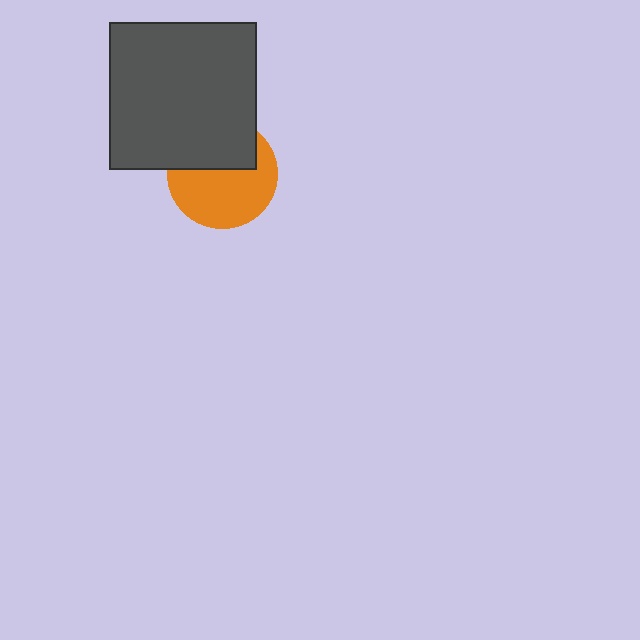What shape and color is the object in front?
The object in front is a dark gray square.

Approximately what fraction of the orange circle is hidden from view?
Roughly 39% of the orange circle is hidden behind the dark gray square.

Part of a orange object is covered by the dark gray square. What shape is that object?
It is a circle.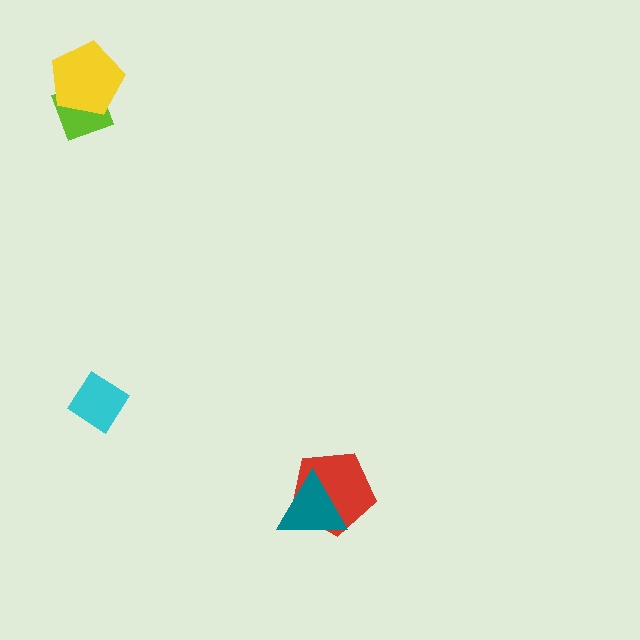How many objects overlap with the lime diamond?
1 object overlaps with the lime diamond.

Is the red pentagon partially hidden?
Yes, it is partially covered by another shape.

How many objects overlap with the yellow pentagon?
1 object overlaps with the yellow pentagon.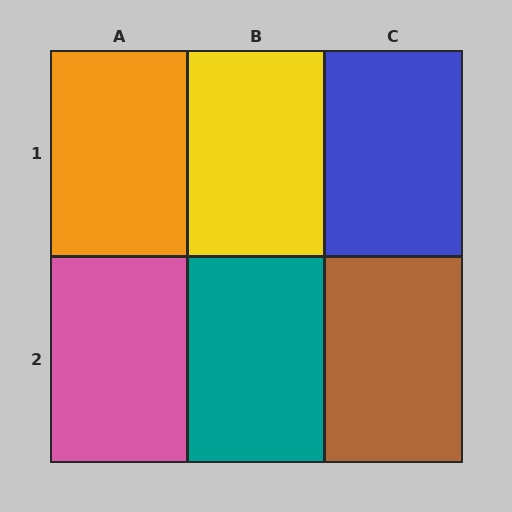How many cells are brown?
1 cell is brown.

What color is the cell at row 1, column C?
Blue.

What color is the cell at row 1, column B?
Yellow.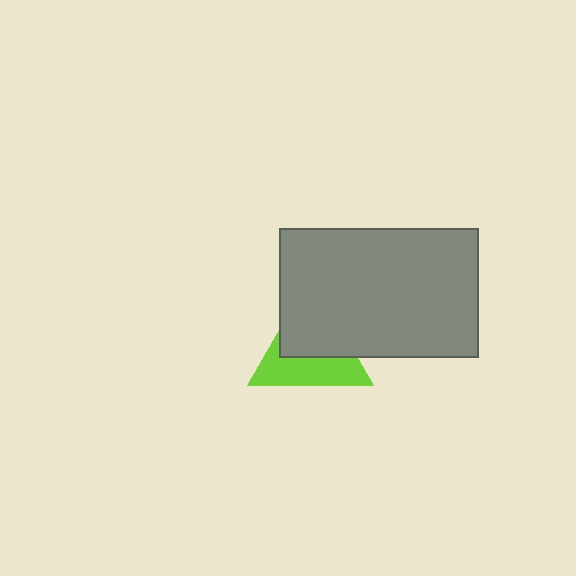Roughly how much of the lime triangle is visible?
About half of it is visible (roughly 48%).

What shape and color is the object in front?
The object in front is a gray rectangle.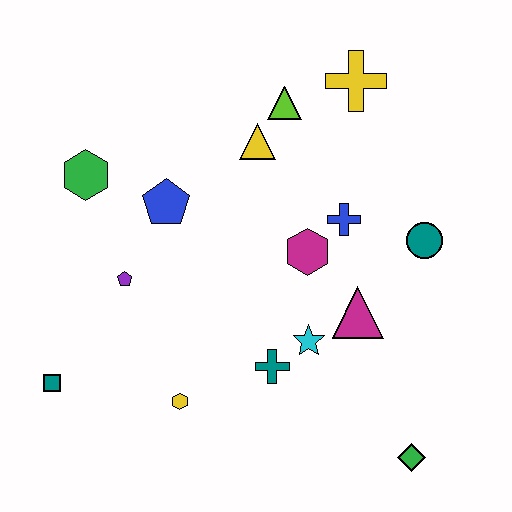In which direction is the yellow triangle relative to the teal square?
The yellow triangle is above the teal square.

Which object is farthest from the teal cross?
The yellow cross is farthest from the teal cross.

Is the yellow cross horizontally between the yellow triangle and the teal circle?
Yes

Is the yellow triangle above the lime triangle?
No